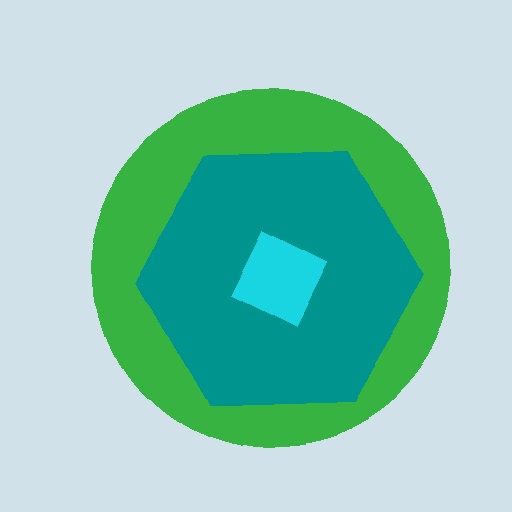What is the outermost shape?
The green circle.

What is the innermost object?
The cyan square.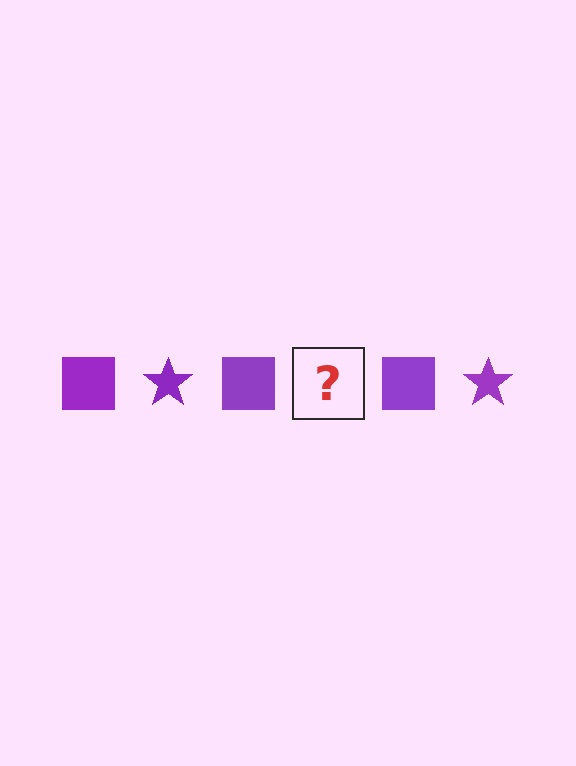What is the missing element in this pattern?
The missing element is a purple star.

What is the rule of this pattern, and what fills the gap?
The rule is that the pattern cycles through square, star shapes in purple. The gap should be filled with a purple star.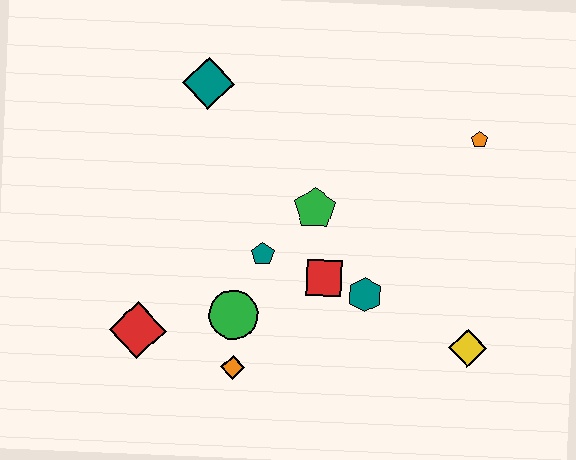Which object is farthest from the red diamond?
The orange pentagon is farthest from the red diamond.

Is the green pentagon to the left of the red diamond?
No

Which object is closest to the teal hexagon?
The red square is closest to the teal hexagon.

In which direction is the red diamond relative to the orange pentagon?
The red diamond is to the left of the orange pentagon.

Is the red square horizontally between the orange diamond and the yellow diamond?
Yes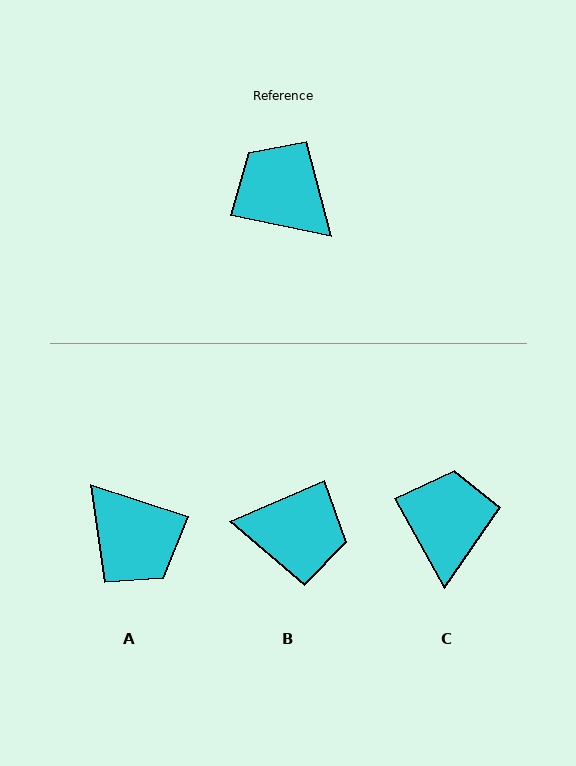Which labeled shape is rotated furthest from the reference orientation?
A, about 174 degrees away.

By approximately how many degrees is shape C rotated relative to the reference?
Approximately 49 degrees clockwise.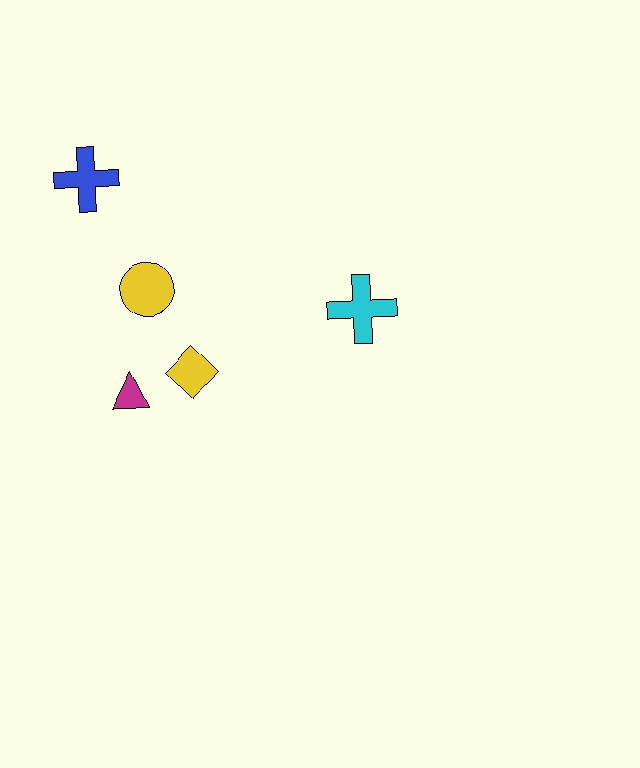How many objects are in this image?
There are 5 objects.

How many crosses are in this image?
There are 2 crosses.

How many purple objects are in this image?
There are no purple objects.